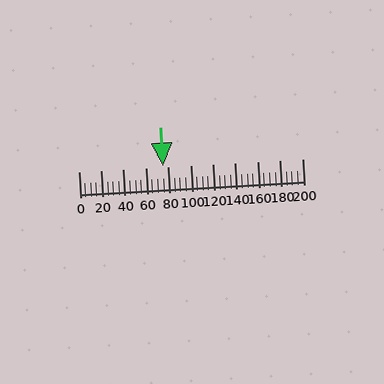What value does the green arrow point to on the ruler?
The green arrow points to approximately 75.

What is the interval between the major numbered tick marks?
The major tick marks are spaced 20 units apart.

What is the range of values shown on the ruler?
The ruler shows values from 0 to 200.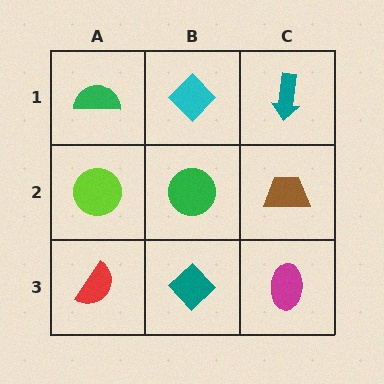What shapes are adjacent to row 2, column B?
A cyan diamond (row 1, column B), a teal diamond (row 3, column B), a lime circle (row 2, column A), a brown trapezoid (row 2, column C).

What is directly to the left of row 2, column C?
A green circle.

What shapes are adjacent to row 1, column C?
A brown trapezoid (row 2, column C), a cyan diamond (row 1, column B).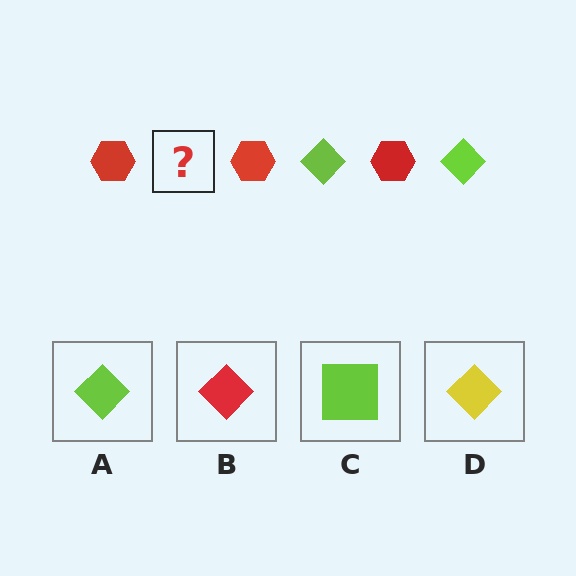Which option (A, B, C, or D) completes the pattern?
A.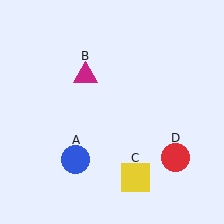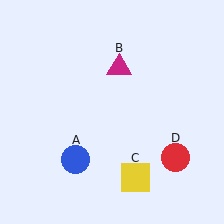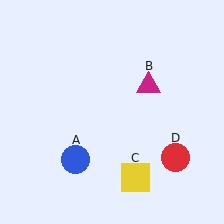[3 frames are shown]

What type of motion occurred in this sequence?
The magenta triangle (object B) rotated clockwise around the center of the scene.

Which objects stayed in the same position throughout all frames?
Blue circle (object A) and yellow square (object C) and red circle (object D) remained stationary.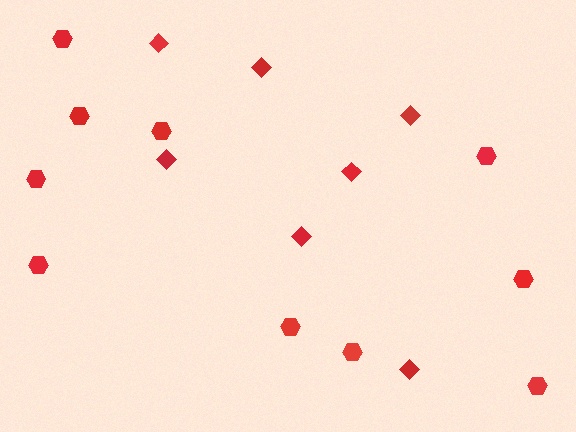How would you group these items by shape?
There are 2 groups: one group of hexagons (10) and one group of diamonds (7).